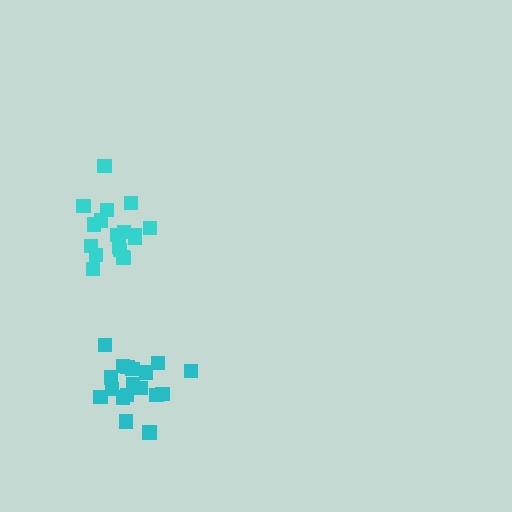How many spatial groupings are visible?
There are 2 spatial groupings.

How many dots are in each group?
Group 1: 18 dots, Group 2: 18 dots (36 total).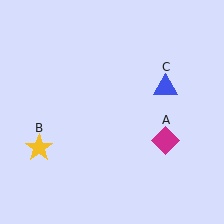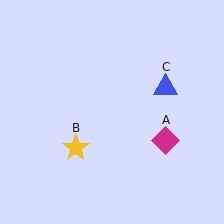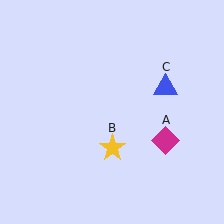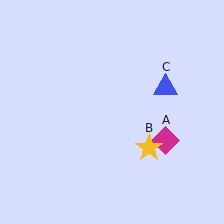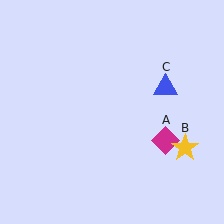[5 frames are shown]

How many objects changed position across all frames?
1 object changed position: yellow star (object B).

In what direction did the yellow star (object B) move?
The yellow star (object B) moved right.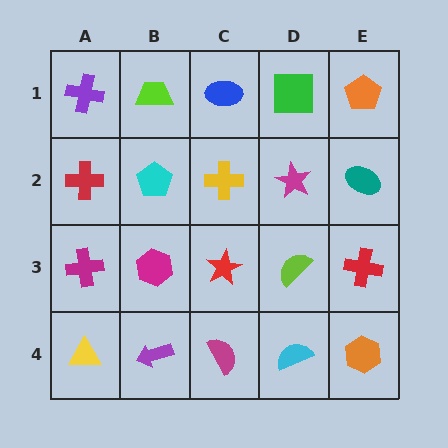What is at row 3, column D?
A lime semicircle.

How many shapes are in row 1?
5 shapes.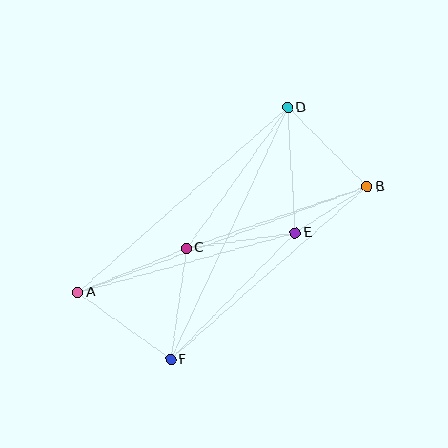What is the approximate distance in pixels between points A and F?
The distance between A and F is approximately 115 pixels.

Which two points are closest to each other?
Points B and E are closest to each other.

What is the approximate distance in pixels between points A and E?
The distance between A and E is approximately 226 pixels.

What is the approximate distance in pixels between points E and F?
The distance between E and F is approximately 178 pixels.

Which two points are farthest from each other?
Points A and B are farthest from each other.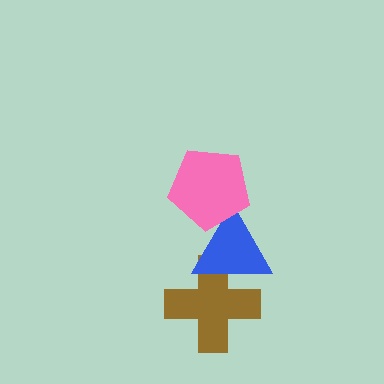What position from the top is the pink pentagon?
The pink pentagon is 1st from the top.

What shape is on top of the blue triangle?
The pink pentagon is on top of the blue triangle.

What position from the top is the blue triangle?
The blue triangle is 2nd from the top.